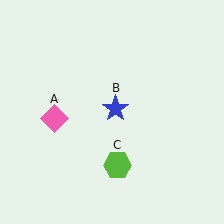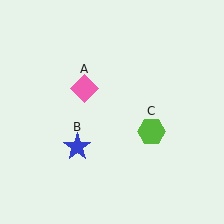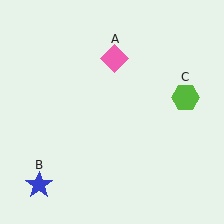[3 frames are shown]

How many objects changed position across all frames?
3 objects changed position: pink diamond (object A), blue star (object B), lime hexagon (object C).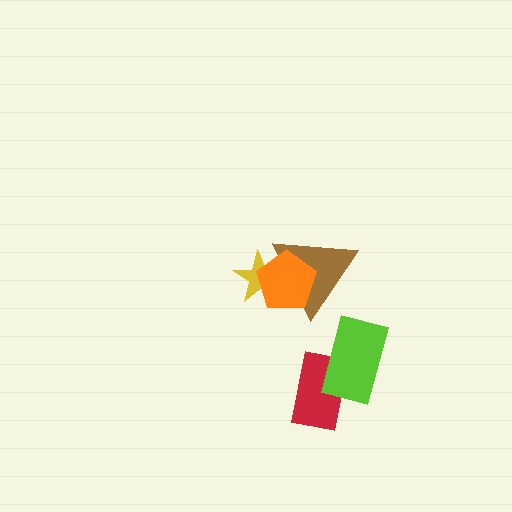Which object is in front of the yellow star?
The orange pentagon is in front of the yellow star.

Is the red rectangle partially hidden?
Yes, it is partially covered by another shape.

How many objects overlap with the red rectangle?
1 object overlaps with the red rectangle.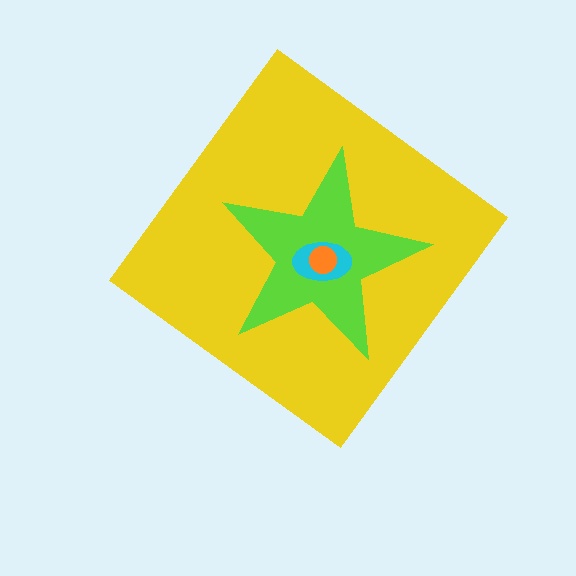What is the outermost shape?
The yellow diamond.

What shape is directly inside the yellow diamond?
The lime star.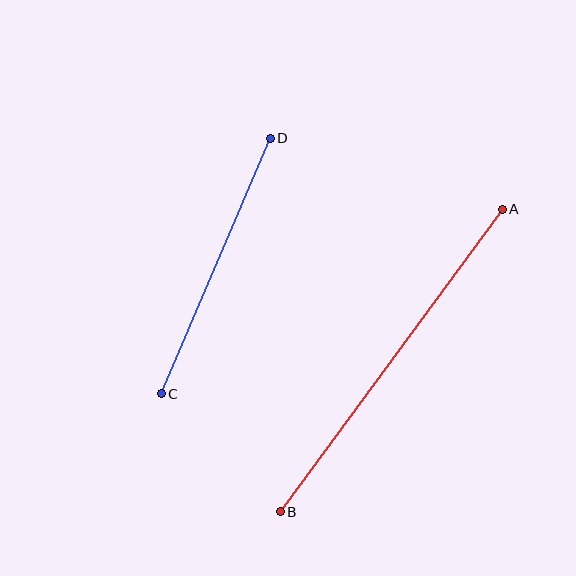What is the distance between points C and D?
The distance is approximately 278 pixels.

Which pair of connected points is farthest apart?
Points A and B are farthest apart.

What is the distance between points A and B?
The distance is approximately 375 pixels.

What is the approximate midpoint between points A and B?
The midpoint is at approximately (391, 360) pixels.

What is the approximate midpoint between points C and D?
The midpoint is at approximately (216, 266) pixels.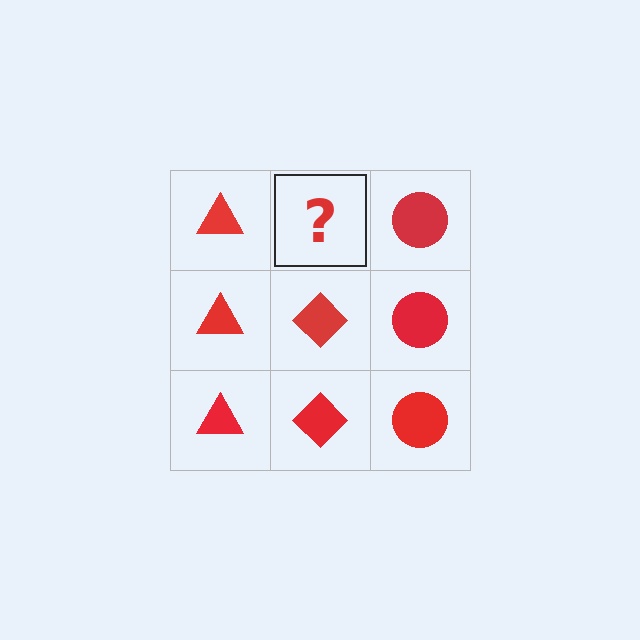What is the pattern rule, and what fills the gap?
The rule is that each column has a consistent shape. The gap should be filled with a red diamond.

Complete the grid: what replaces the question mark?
The question mark should be replaced with a red diamond.